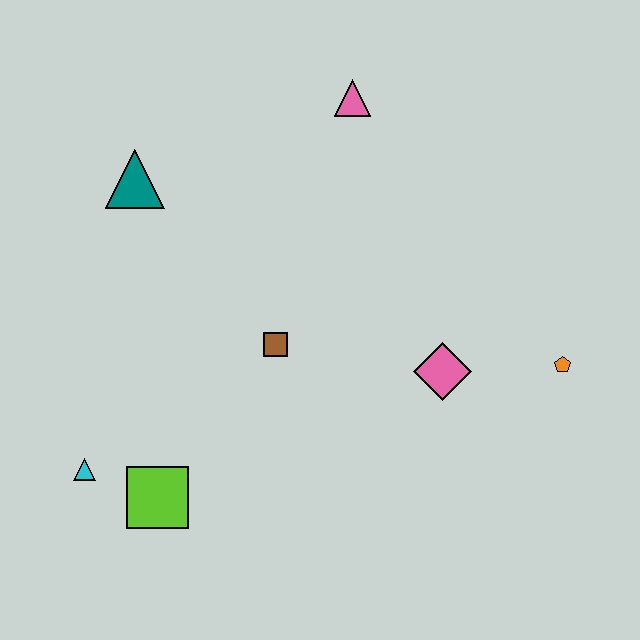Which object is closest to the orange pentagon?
The pink diamond is closest to the orange pentagon.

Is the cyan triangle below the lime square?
No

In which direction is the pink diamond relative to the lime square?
The pink diamond is to the right of the lime square.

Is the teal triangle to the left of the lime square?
Yes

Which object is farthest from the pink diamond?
The cyan triangle is farthest from the pink diamond.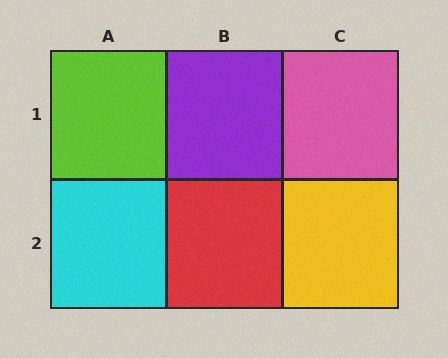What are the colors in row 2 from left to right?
Cyan, red, yellow.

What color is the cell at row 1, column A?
Lime.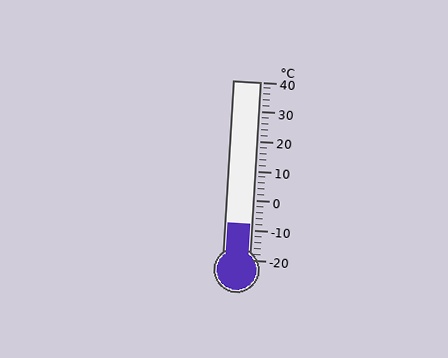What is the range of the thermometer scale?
The thermometer scale ranges from -20°C to 40°C.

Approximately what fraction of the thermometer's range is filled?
The thermometer is filled to approximately 20% of its range.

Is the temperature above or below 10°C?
The temperature is below 10°C.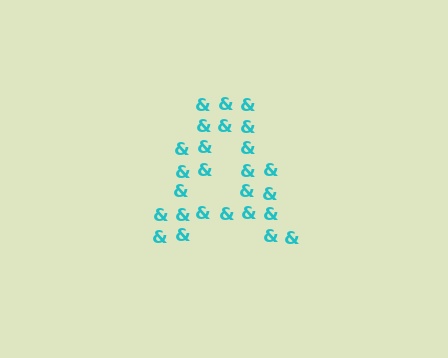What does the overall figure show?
The overall figure shows the letter A.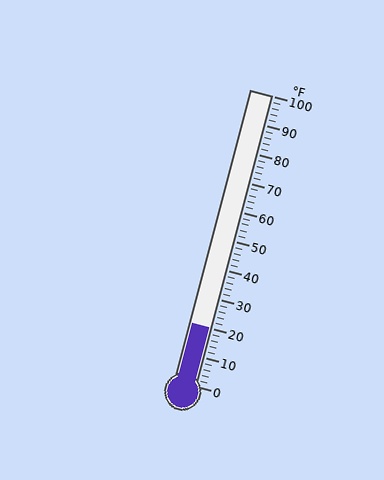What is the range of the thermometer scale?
The thermometer scale ranges from 0°F to 100°F.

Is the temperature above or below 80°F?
The temperature is below 80°F.